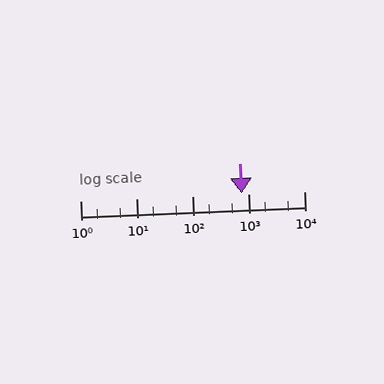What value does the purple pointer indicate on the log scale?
The pointer indicates approximately 760.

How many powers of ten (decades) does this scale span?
The scale spans 4 decades, from 1 to 10000.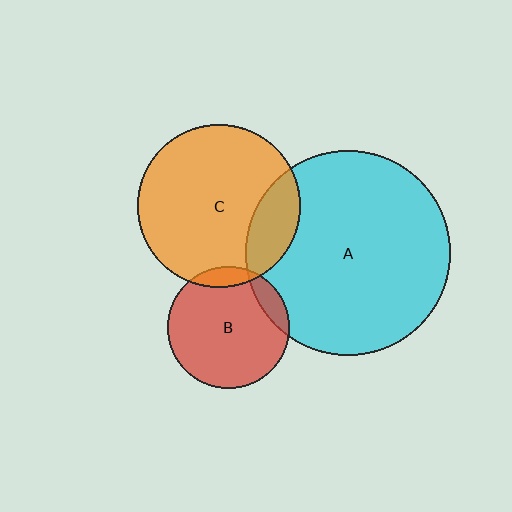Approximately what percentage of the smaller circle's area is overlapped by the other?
Approximately 10%.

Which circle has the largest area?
Circle A (cyan).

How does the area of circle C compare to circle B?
Approximately 1.8 times.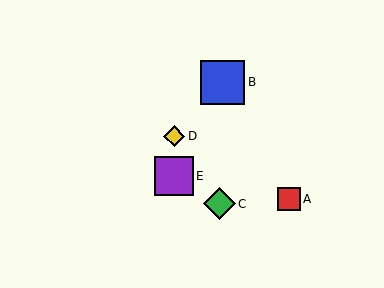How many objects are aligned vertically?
2 objects (D, E) are aligned vertically.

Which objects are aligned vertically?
Objects D, E are aligned vertically.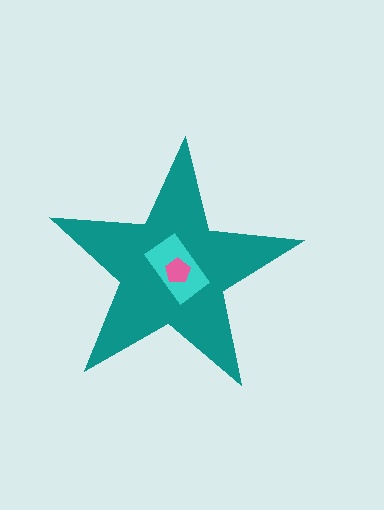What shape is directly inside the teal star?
The cyan rectangle.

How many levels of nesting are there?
3.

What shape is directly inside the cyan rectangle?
The pink pentagon.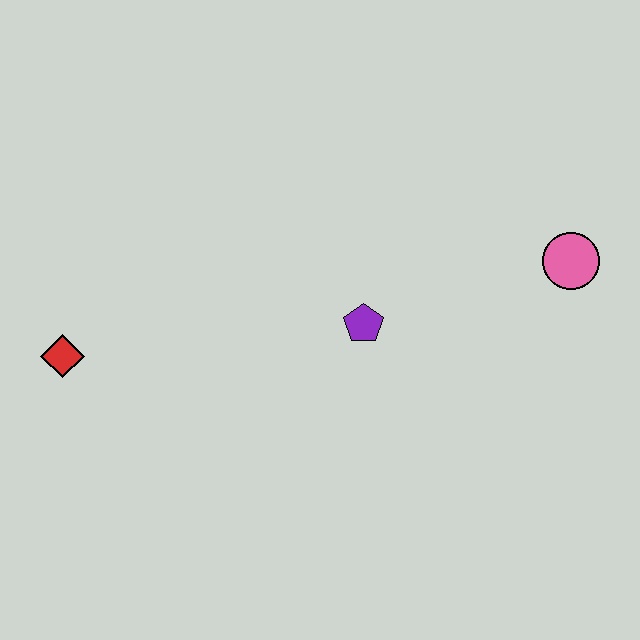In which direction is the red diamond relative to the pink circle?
The red diamond is to the left of the pink circle.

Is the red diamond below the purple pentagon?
Yes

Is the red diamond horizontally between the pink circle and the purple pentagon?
No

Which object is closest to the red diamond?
The purple pentagon is closest to the red diamond.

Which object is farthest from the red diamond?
The pink circle is farthest from the red diamond.